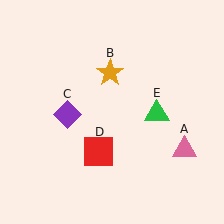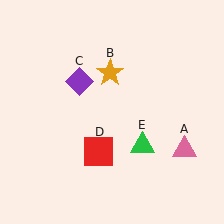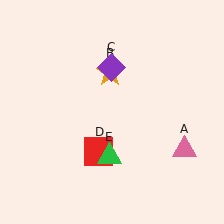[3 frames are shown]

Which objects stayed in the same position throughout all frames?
Pink triangle (object A) and orange star (object B) and red square (object D) remained stationary.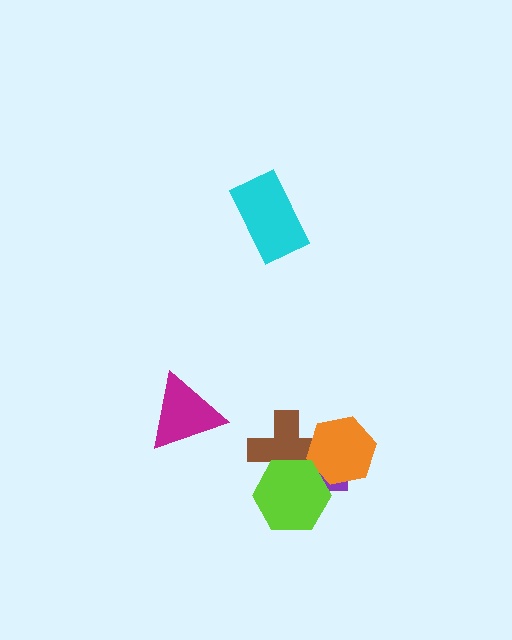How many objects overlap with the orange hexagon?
3 objects overlap with the orange hexagon.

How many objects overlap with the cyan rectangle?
0 objects overlap with the cyan rectangle.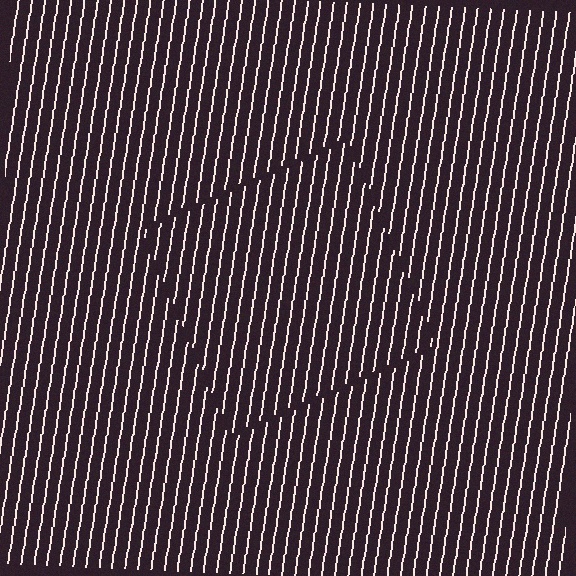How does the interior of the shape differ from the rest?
The interior of the shape contains the same grating, shifted by half a period — the contour is defined by the phase discontinuity where line-ends from the inner and outer gratings abut.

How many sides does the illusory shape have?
4 sides — the line-ends trace a square.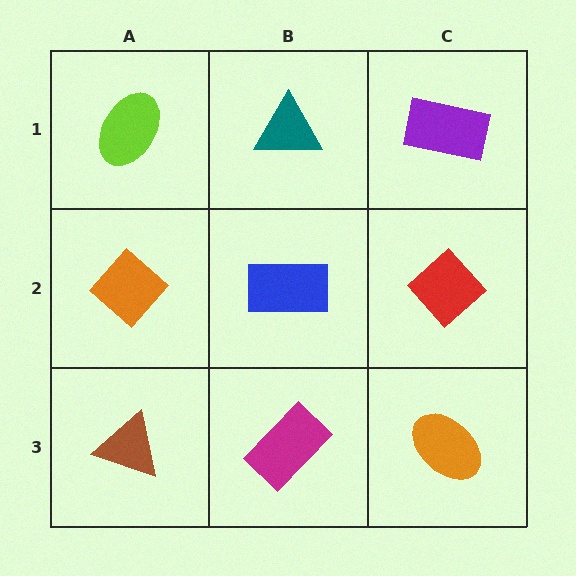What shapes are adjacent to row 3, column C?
A red diamond (row 2, column C), a magenta rectangle (row 3, column B).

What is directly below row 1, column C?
A red diamond.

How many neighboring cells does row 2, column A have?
3.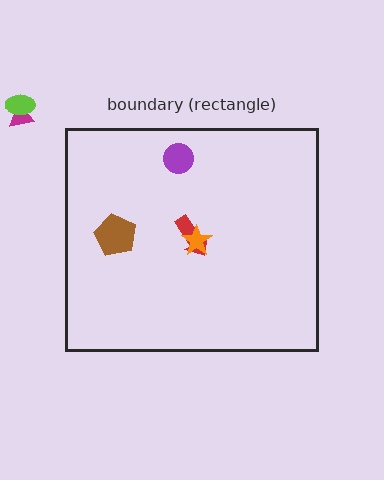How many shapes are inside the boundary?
4 inside, 2 outside.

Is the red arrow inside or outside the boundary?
Inside.